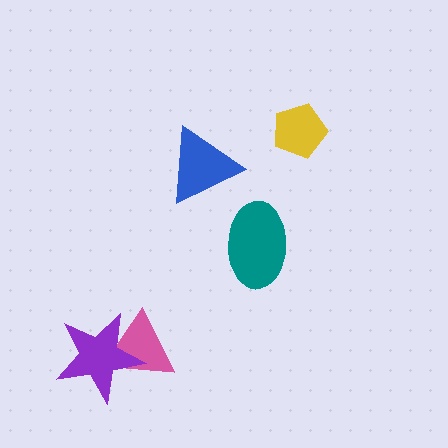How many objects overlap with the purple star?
1 object overlaps with the purple star.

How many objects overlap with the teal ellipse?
0 objects overlap with the teal ellipse.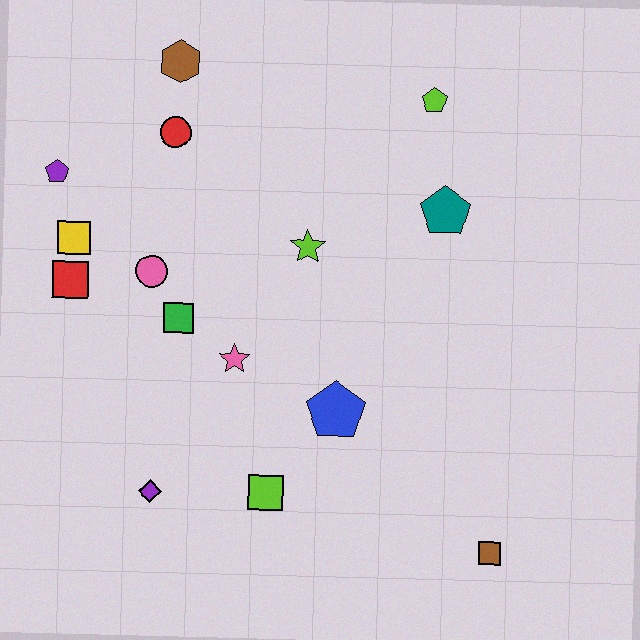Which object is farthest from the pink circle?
The brown square is farthest from the pink circle.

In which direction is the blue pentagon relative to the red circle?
The blue pentagon is below the red circle.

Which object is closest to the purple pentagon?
The yellow square is closest to the purple pentagon.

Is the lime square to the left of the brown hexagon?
No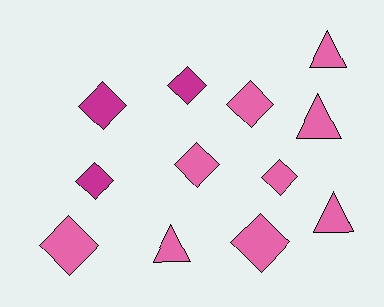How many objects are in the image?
There are 12 objects.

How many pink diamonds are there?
There are 5 pink diamonds.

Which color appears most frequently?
Pink, with 9 objects.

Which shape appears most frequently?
Diamond, with 8 objects.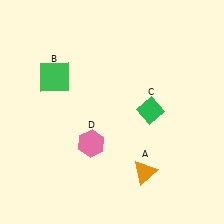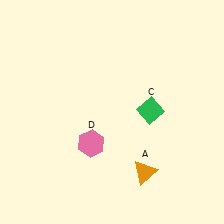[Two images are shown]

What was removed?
The green square (B) was removed in Image 2.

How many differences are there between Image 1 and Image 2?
There is 1 difference between the two images.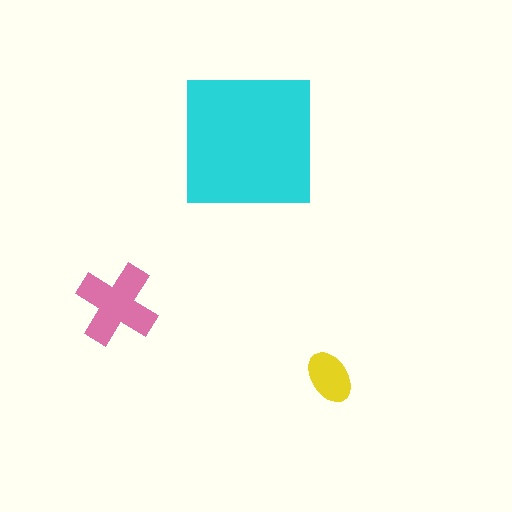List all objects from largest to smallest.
The cyan square, the pink cross, the yellow ellipse.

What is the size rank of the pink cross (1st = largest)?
2nd.